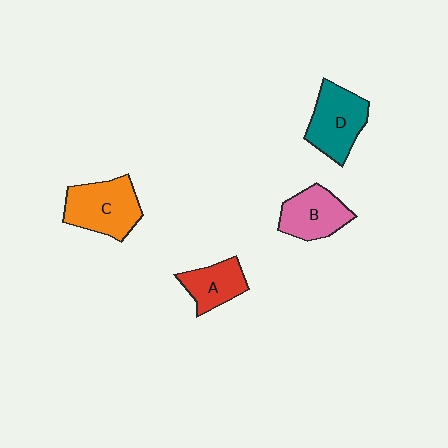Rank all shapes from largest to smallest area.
From largest to smallest: C (orange), D (teal), B (pink), A (red).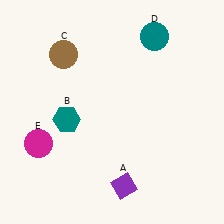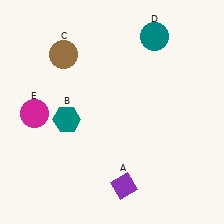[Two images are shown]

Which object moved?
The magenta circle (E) moved up.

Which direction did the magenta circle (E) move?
The magenta circle (E) moved up.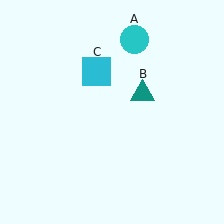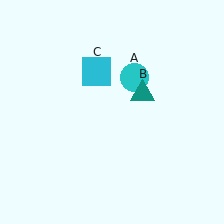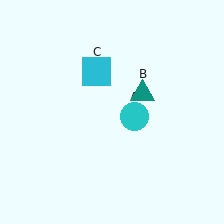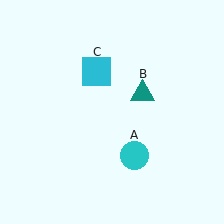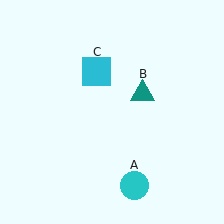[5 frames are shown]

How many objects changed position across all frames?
1 object changed position: cyan circle (object A).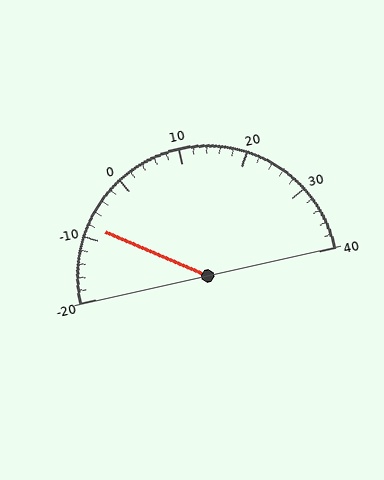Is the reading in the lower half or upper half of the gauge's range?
The reading is in the lower half of the range (-20 to 40).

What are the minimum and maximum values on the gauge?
The gauge ranges from -20 to 40.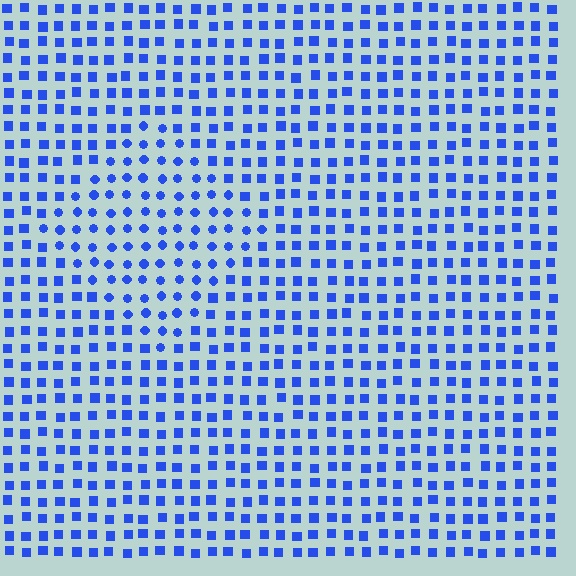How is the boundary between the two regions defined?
The boundary is defined by a change in element shape: circles inside vs. squares outside. All elements share the same color and spacing.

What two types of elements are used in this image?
The image uses circles inside the diamond region and squares outside it.